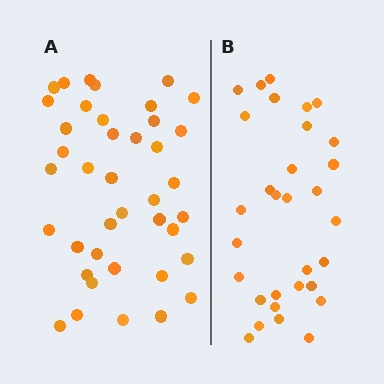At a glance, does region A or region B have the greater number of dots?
Region A (the left region) has more dots.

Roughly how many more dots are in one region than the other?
Region A has roughly 8 or so more dots than region B.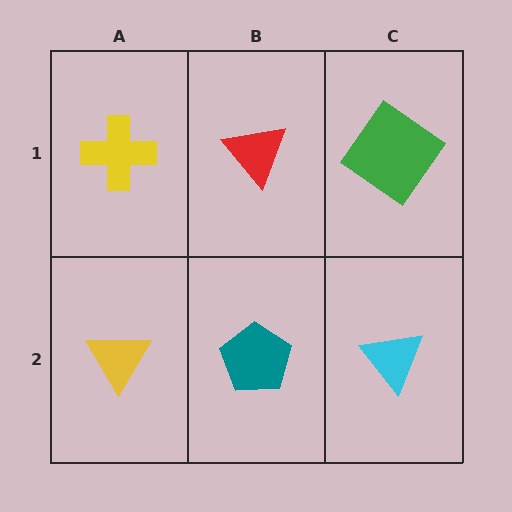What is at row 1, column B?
A red triangle.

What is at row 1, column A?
A yellow cross.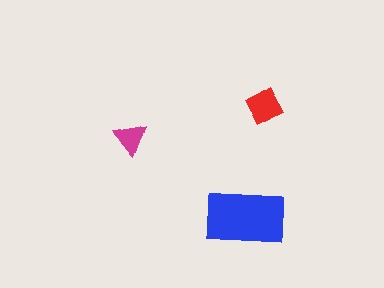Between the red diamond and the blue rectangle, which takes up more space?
The blue rectangle.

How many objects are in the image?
There are 3 objects in the image.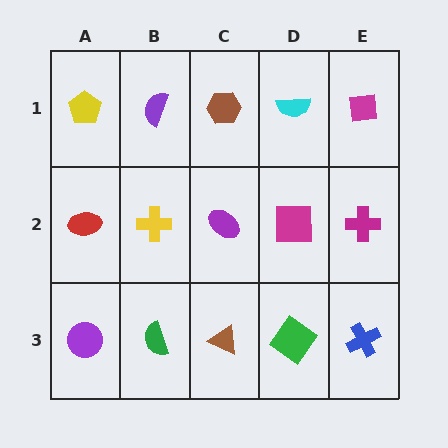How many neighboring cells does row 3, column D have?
3.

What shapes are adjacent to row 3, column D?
A magenta square (row 2, column D), a brown triangle (row 3, column C), a blue cross (row 3, column E).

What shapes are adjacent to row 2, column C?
A brown hexagon (row 1, column C), a brown triangle (row 3, column C), a yellow cross (row 2, column B), a magenta square (row 2, column D).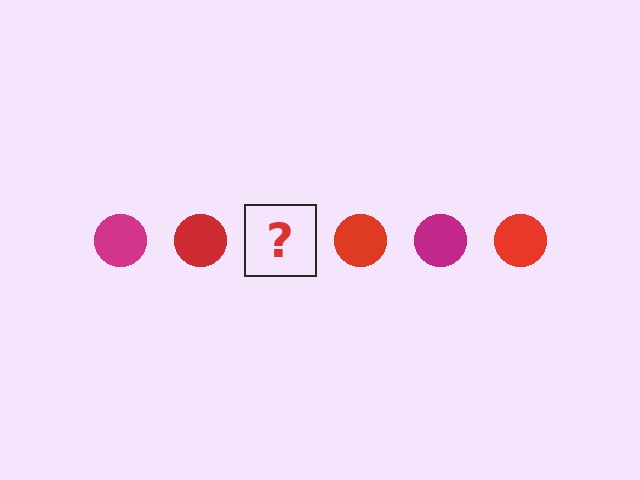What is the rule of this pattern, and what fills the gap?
The rule is that the pattern cycles through magenta, red circles. The gap should be filled with a magenta circle.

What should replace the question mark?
The question mark should be replaced with a magenta circle.